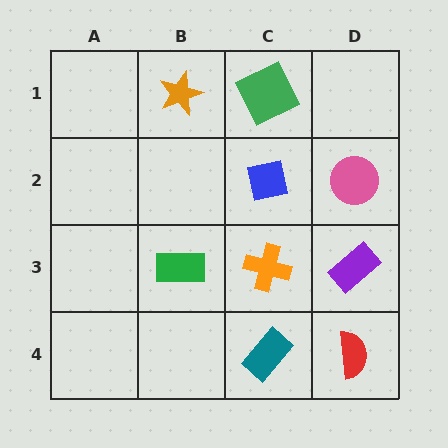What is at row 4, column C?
A teal rectangle.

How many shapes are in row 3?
3 shapes.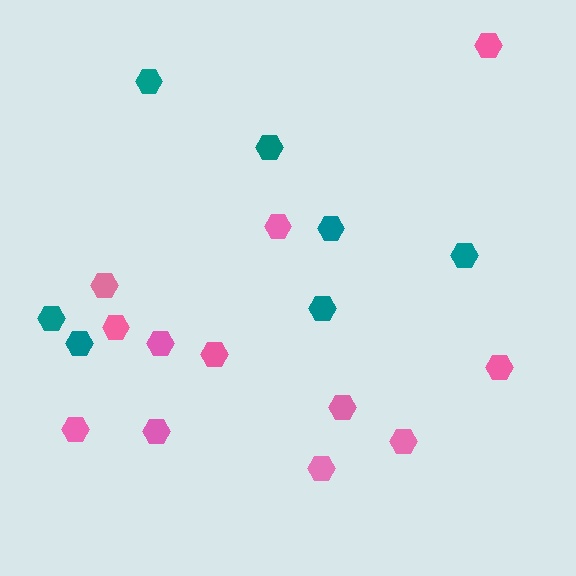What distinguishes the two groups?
There are 2 groups: one group of pink hexagons (12) and one group of teal hexagons (7).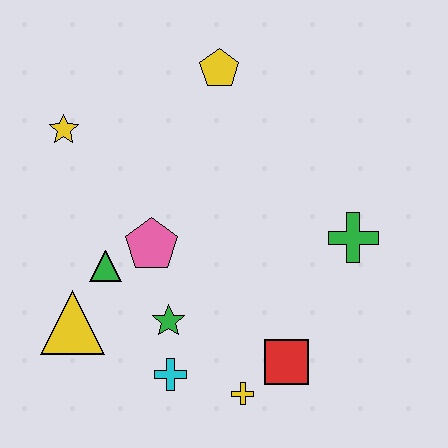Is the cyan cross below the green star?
Yes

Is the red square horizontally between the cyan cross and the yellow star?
No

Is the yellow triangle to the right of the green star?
No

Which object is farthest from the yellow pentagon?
The yellow cross is farthest from the yellow pentagon.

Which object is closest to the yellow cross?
The red square is closest to the yellow cross.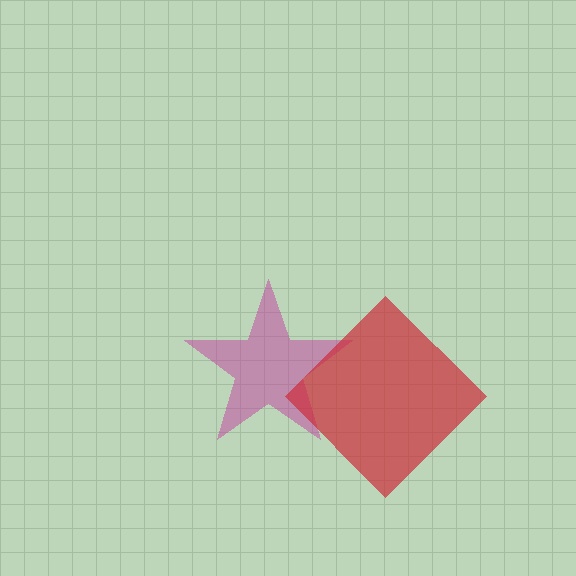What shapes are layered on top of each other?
The layered shapes are: a magenta star, a red diamond.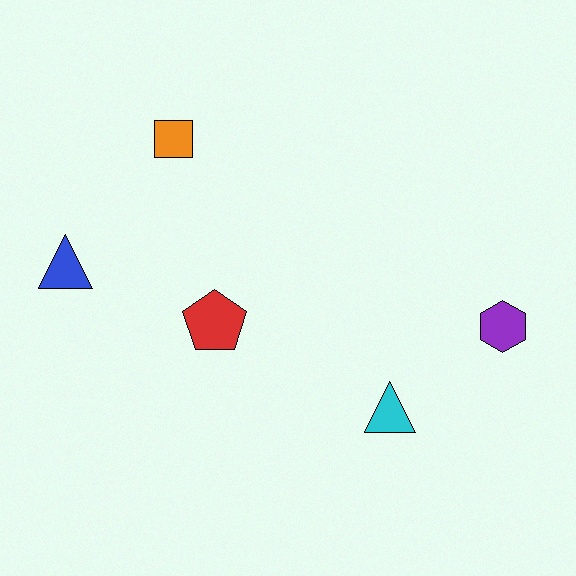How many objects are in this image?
There are 5 objects.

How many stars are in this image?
There are no stars.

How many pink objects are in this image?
There are no pink objects.